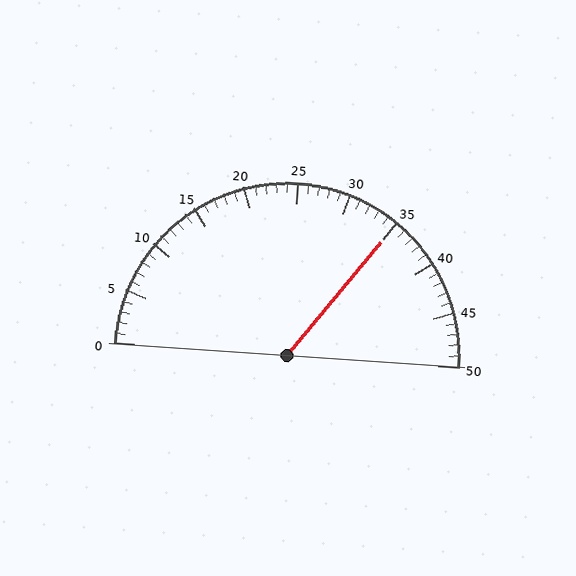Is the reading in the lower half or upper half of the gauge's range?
The reading is in the upper half of the range (0 to 50).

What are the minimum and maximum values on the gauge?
The gauge ranges from 0 to 50.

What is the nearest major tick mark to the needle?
The nearest major tick mark is 35.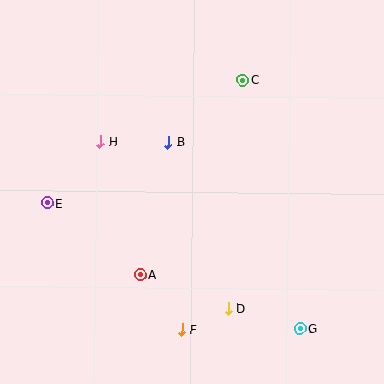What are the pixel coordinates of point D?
Point D is at (228, 309).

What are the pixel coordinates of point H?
Point H is at (101, 142).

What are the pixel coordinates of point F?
Point F is at (182, 329).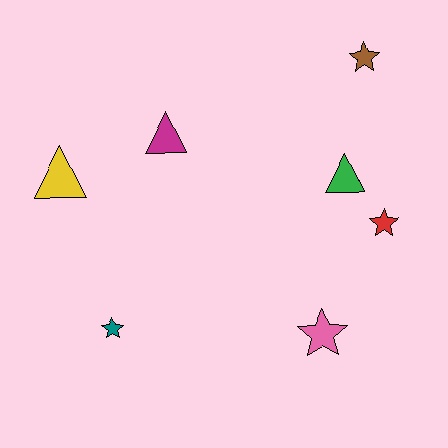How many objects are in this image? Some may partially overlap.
There are 7 objects.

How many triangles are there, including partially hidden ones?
There are 3 triangles.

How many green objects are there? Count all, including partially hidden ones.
There is 1 green object.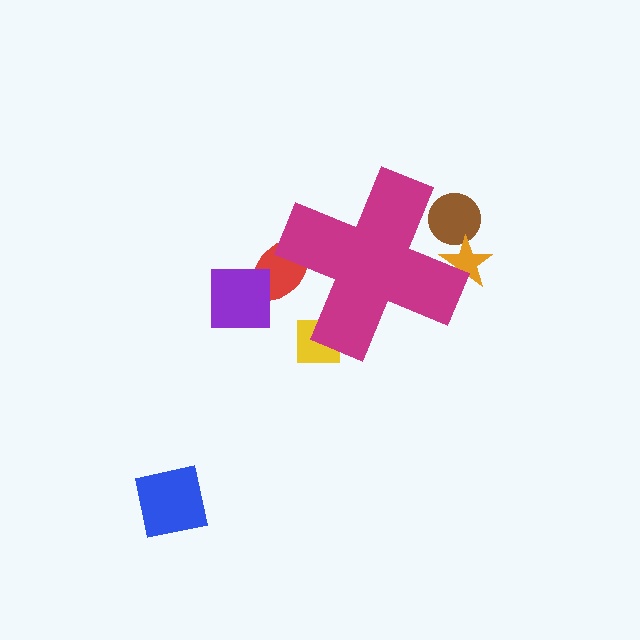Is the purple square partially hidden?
No, the purple square is fully visible.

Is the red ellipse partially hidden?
Yes, the red ellipse is partially hidden behind the magenta cross.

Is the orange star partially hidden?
Yes, the orange star is partially hidden behind the magenta cross.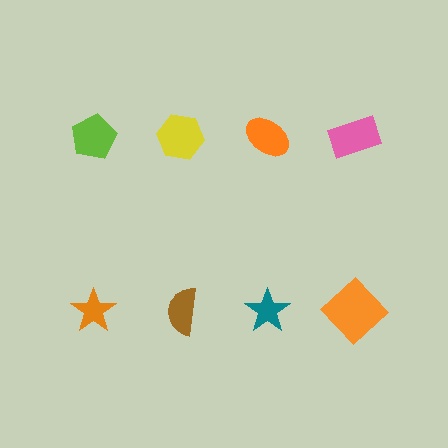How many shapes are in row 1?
4 shapes.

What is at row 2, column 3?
A teal star.